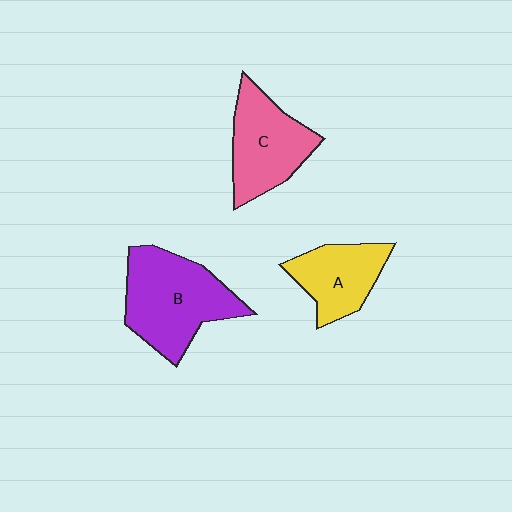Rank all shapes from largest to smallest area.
From largest to smallest: B (purple), C (pink), A (yellow).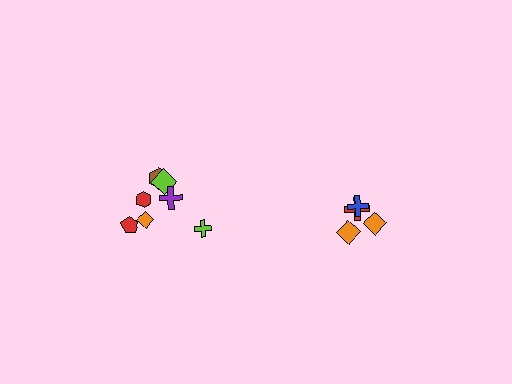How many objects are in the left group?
There are 7 objects.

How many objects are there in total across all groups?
There are 11 objects.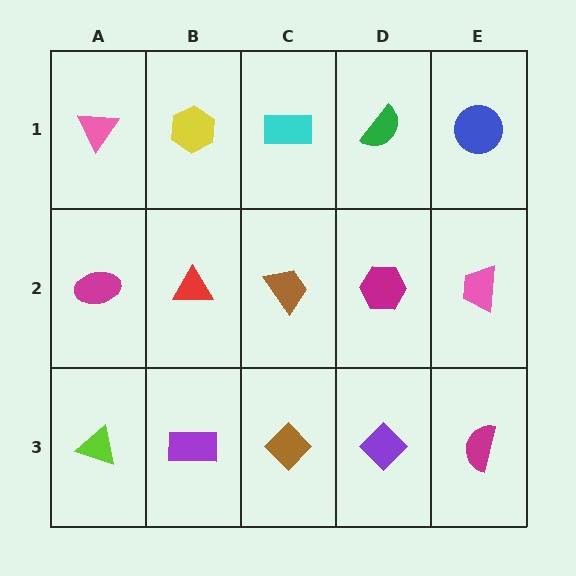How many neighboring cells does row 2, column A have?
3.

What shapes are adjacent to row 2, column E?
A blue circle (row 1, column E), a magenta semicircle (row 3, column E), a magenta hexagon (row 2, column D).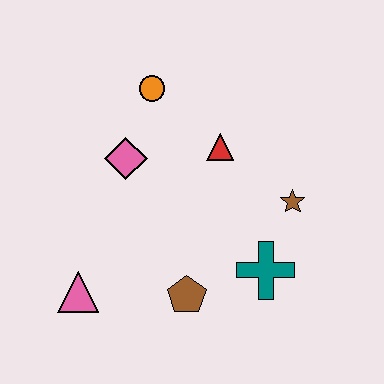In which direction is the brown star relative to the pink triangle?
The brown star is to the right of the pink triangle.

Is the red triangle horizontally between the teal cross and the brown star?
No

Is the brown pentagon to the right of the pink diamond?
Yes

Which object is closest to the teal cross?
The brown star is closest to the teal cross.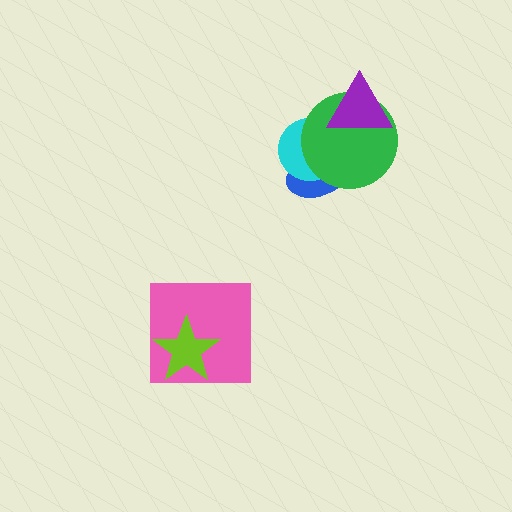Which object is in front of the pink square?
The lime star is in front of the pink square.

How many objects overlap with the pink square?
1 object overlaps with the pink square.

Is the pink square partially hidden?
Yes, it is partially covered by another shape.